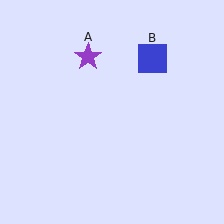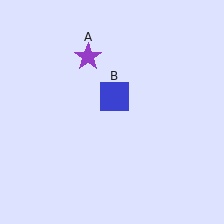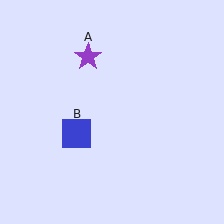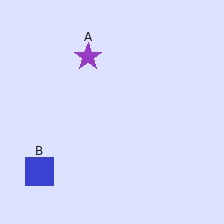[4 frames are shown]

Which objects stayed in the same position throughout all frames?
Purple star (object A) remained stationary.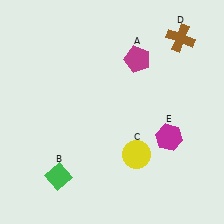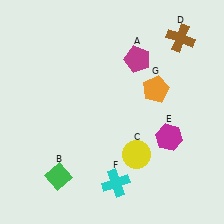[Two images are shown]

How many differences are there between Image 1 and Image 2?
There are 2 differences between the two images.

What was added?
A cyan cross (F), an orange pentagon (G) were added in Image 2.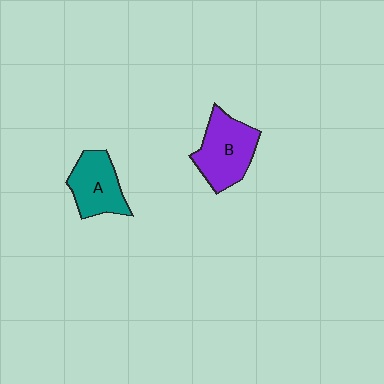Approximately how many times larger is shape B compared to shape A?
Approximately 1.2 times.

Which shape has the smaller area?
Shape A (teal).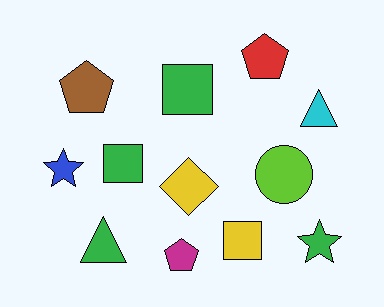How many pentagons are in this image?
There are 3 pentagons.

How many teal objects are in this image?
There are no teal objects.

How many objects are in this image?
There are 12 objects.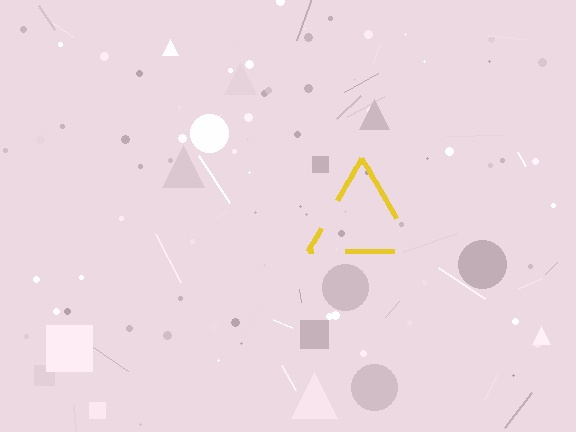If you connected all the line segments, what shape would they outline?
They would outline a triangle.